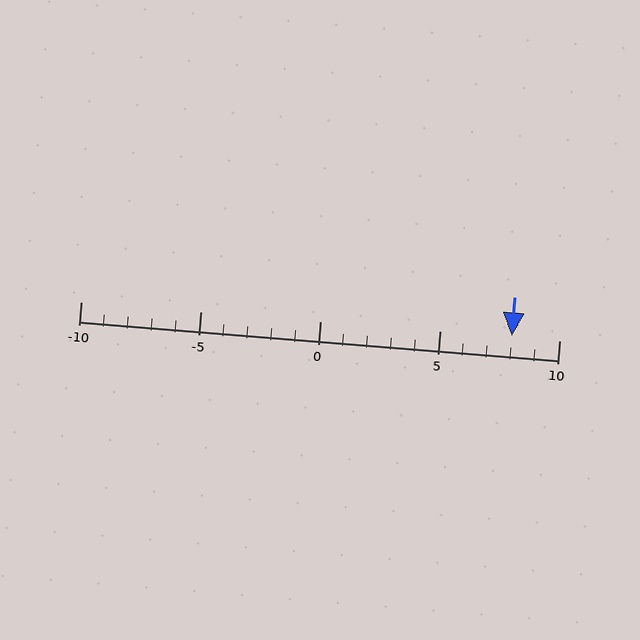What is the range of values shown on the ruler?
The ruler shows values from -10 to 10.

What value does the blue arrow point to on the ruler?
The blue arrow points to approximately 8.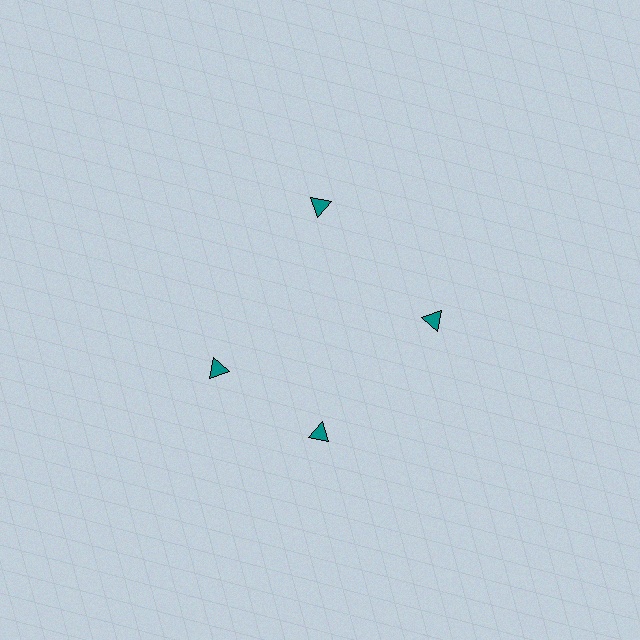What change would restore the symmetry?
The symmetry would be restored by rotating it back into even spacing with its neighbors so that all 4 triangles sit at equal angles and equal distance from the center.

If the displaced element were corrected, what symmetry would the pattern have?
It would have 4-fold rotational symmetry — the pattern would map onto itself every 90 degrees.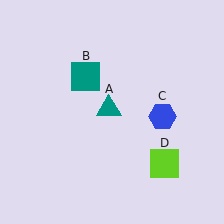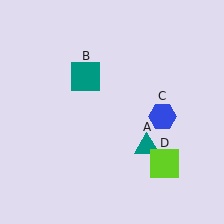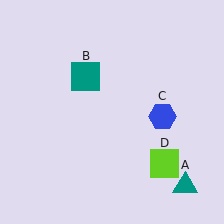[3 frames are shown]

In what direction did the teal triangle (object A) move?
The teal triangle (object A) moved down and to the right.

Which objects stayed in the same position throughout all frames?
Teal square (object B) and blue hexagon (object C) and lime square (object D) remained stationary.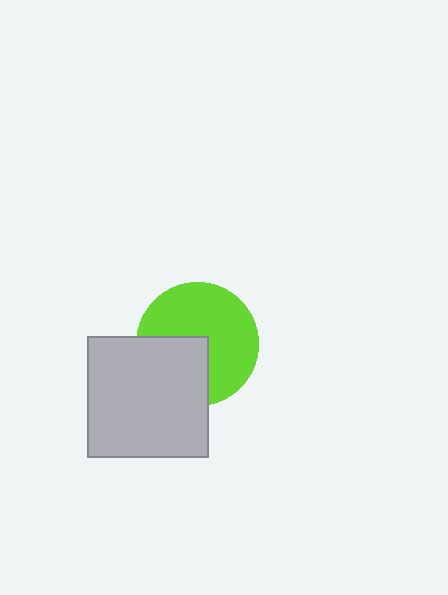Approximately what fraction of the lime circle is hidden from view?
Roughly 36% of the lime circle is hidden behind the light gray square.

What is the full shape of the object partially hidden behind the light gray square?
The partially hidden object is a lime circle.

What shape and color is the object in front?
The object in front is a light gray square.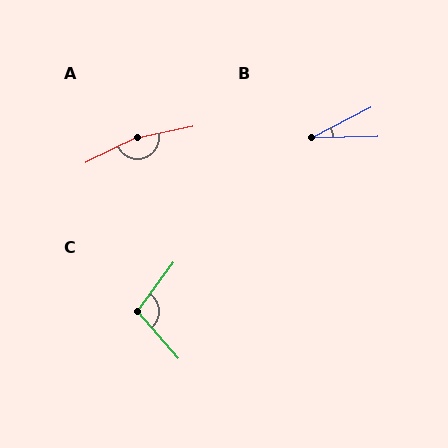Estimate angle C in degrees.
Approximately 102 degrees.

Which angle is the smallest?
B, at approximately 26 degrees.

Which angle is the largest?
A, at approximately 165 degrees.